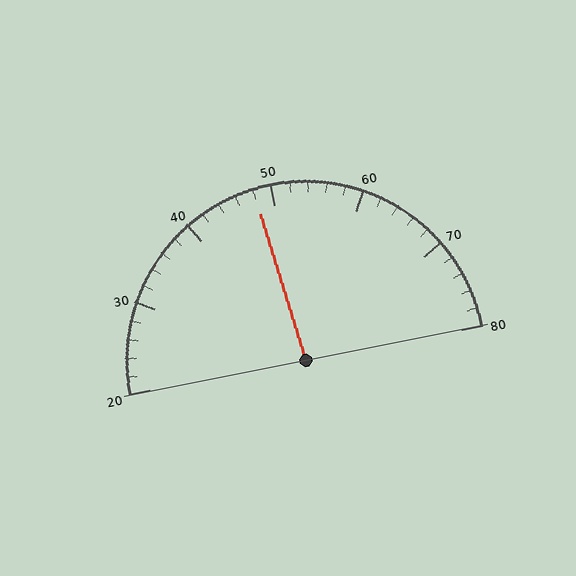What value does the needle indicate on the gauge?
The needle indicates approximately 48.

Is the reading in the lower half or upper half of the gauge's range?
The reading is in the lower half of the range (20 to 80).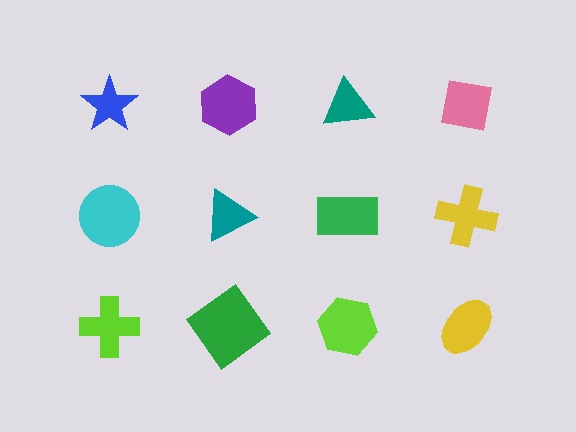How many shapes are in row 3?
4 shapes.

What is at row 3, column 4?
A yellow ellipse.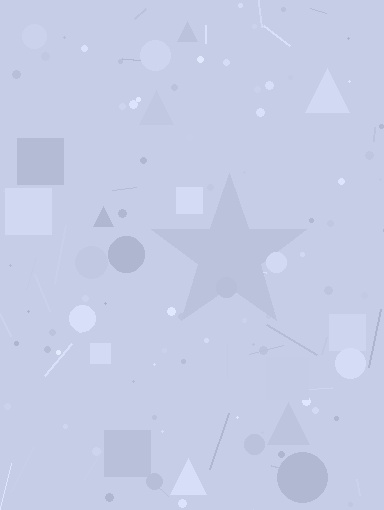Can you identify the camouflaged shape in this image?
The camouflaged shape is a star.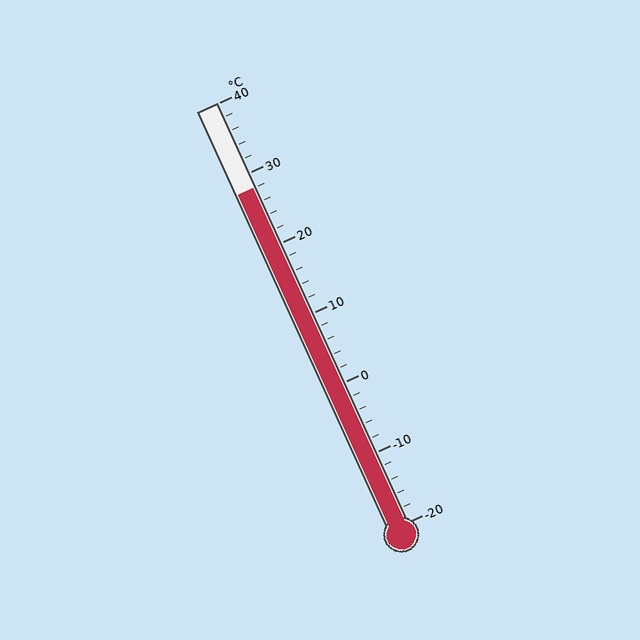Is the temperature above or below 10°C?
The temperature is above 10°C.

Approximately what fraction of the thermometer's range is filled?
The thermometer is filled to approximately 80% of its range.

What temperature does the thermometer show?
The thermometer shows approximately 28°C.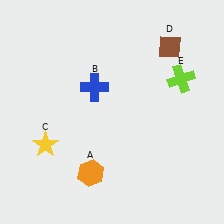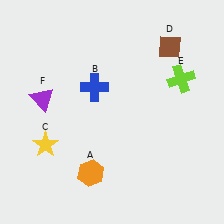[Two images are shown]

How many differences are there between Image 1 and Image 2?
There is 1 difference between the two images.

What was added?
A purple triangle (F) was added in Image 2.